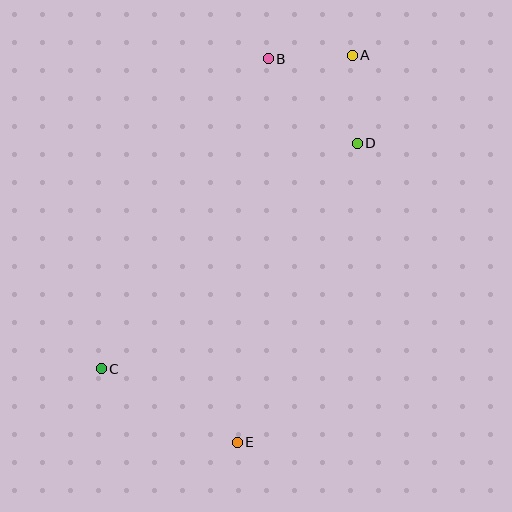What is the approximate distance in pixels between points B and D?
The distance between B and D is approximately 123 pixels.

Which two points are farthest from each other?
Points A and E are farthest from each other.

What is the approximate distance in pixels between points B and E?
The distance between B and E is approximately 385 pixels.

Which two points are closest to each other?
Points A and B are closest to each other.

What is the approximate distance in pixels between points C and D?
The distance between C and D is approximately 341 pixels.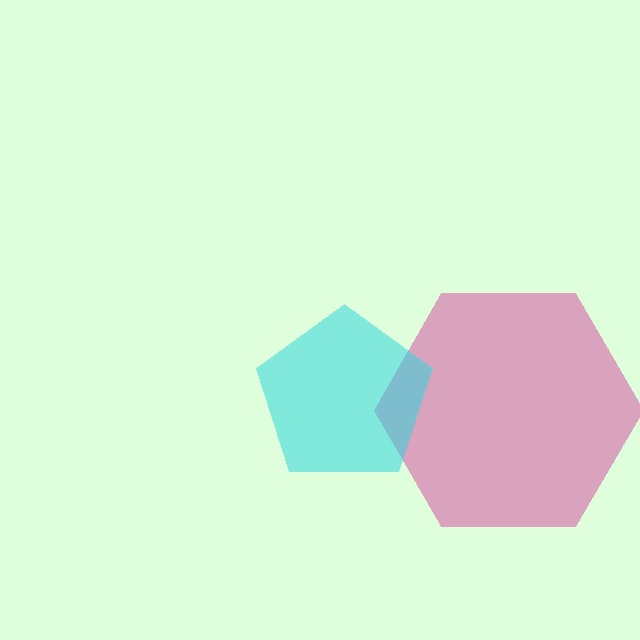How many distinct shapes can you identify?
There are 2 distinct shapes: a pink hexagon, a cyan pentagon.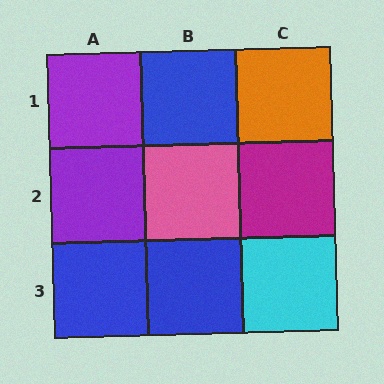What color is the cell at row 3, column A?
Blue.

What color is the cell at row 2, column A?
Purple.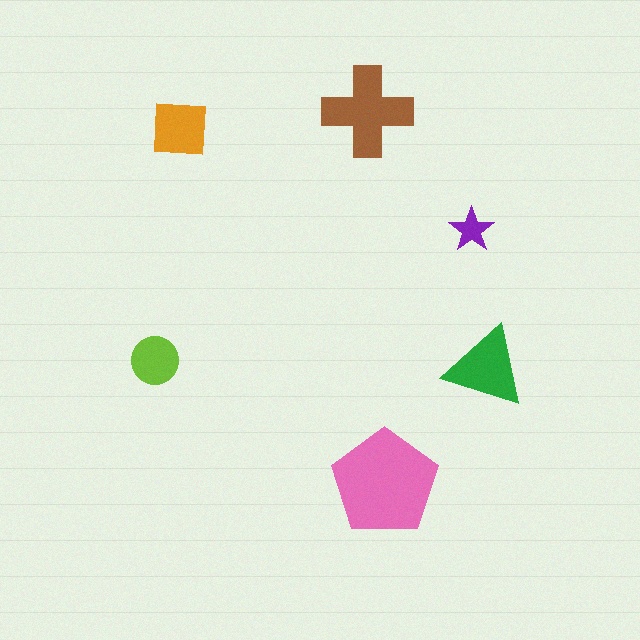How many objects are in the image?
There are 6 objects in the image.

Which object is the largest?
The pink pentagon.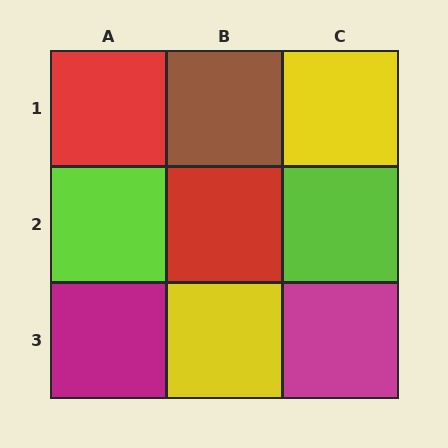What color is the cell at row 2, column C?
Lime.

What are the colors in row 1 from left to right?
Red, brown, yellow.